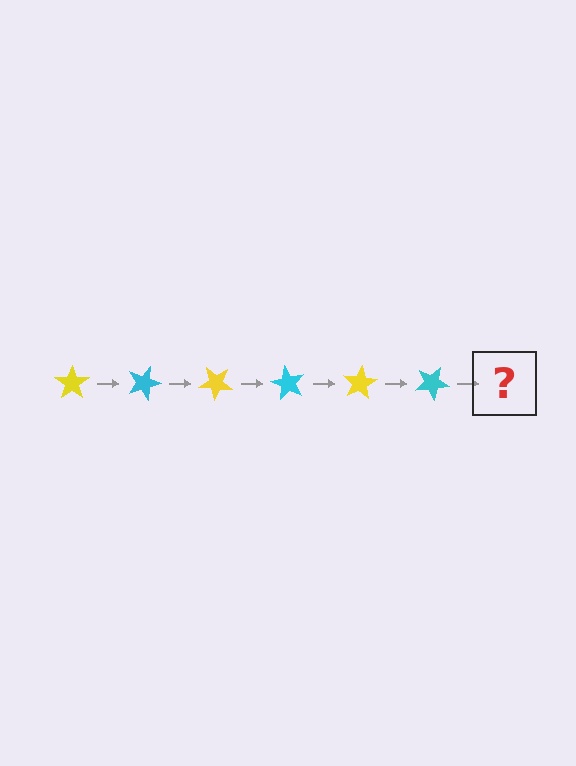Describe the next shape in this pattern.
It should be a yellow star, rotated 120 degrees from the start.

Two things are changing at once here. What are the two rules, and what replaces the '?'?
The two rules are that it rotates 20 degrees each step and the color cycles through yellow and cyan. The '?' should be a yellow star, rotated 120 degrees from the start.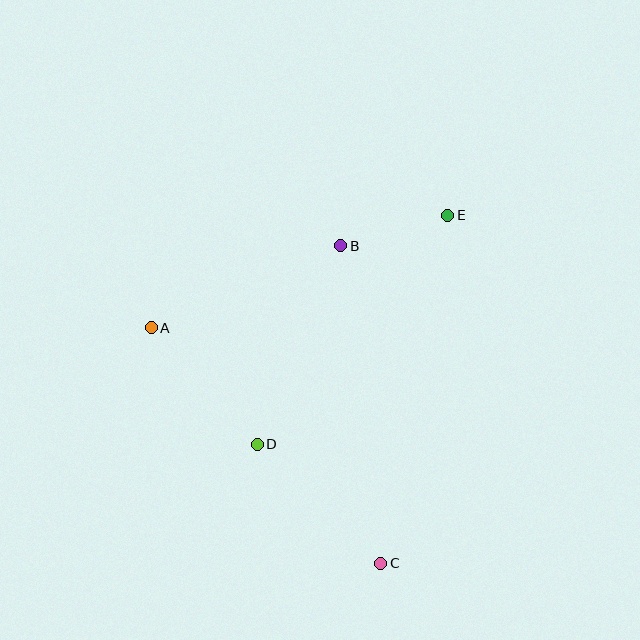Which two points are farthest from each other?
Points C and E are farthest from each other.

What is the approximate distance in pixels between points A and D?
The distance between A and D is approximately 158 pixels.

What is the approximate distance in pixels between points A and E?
The distance between A and E is approximately 318 pixels.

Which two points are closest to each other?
Points B and E are closest to each other.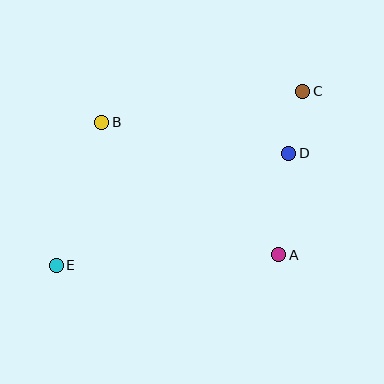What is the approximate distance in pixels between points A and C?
The distance between A and C is approximately 165 pixels.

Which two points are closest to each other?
Points C and D are closest to each other.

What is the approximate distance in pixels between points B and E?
The distance between B and E is approximately 150 pixels.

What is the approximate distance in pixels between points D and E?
The distance between D and E is approximately 258 pixels.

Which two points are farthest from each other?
Points C and E are farthest from each other.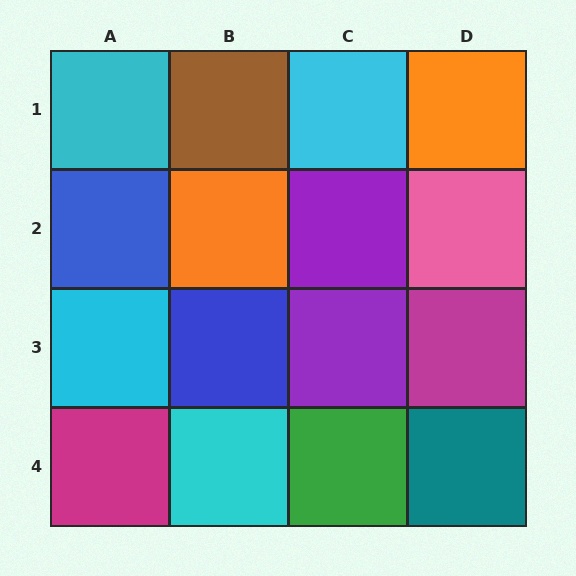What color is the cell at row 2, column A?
Blue.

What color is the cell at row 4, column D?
Teal.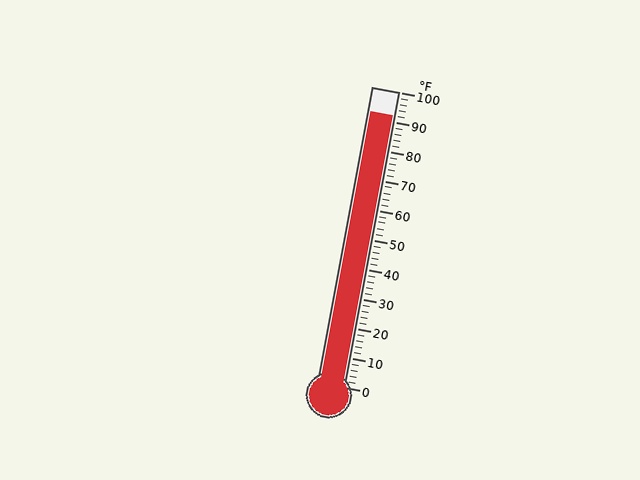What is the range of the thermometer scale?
The thermometer scale ranges from 0°F to 100°F.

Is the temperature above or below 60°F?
The temperature is above 60°F.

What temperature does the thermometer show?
The thermometer shows approximately 92°F.